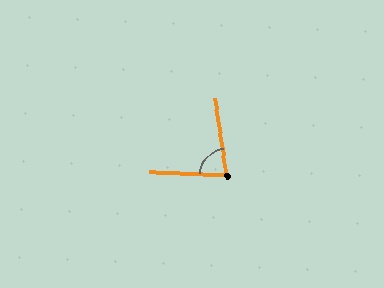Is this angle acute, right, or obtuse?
It is acute.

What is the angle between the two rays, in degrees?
Approximately 78 degrees.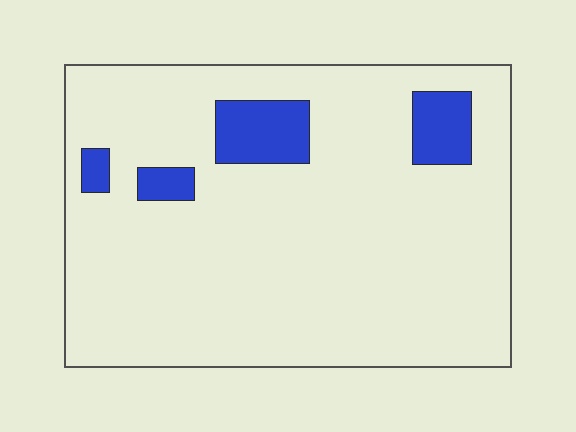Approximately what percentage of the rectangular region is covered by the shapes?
Approximately 10%.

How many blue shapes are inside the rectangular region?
4.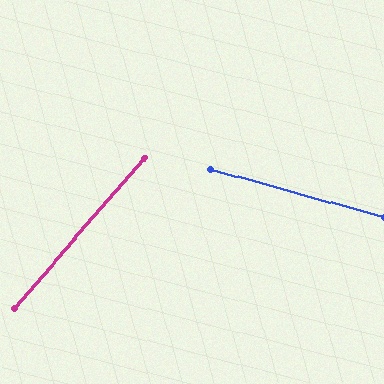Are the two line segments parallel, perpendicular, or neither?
Neither parallel nor perpendicular — they differ by about 65°.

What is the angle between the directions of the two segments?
Approximately 65 degrees.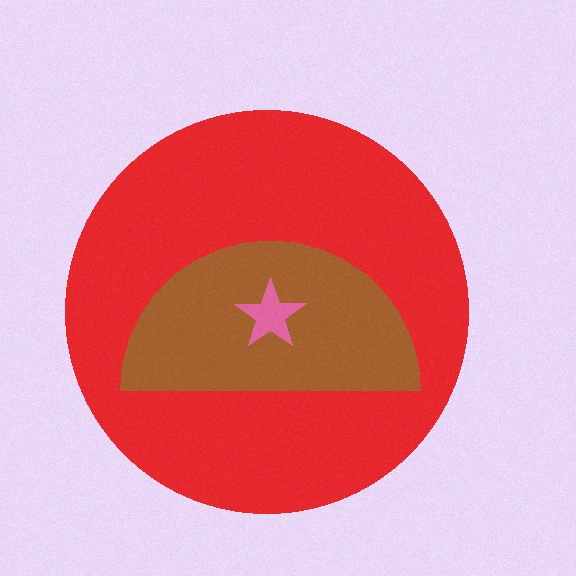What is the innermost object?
The pink star.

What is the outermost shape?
The red circle.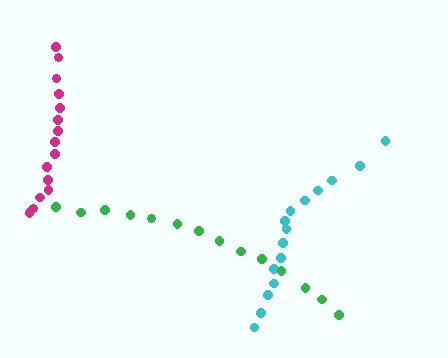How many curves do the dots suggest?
There are 3 distinct paths.